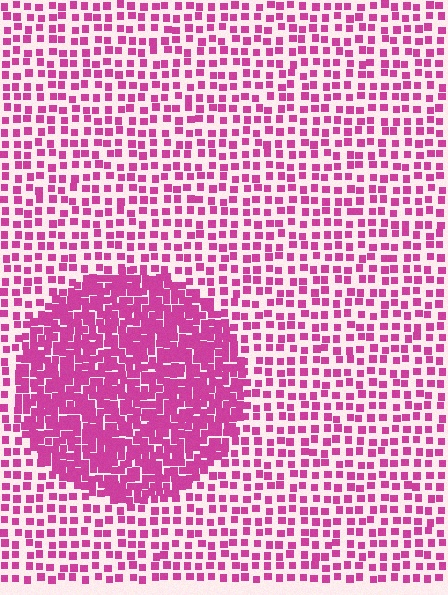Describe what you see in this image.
The image contains small magenta elements arranged at two different densities. A circle-shaped region is visible where the elements are more densely packed than the surrounding area.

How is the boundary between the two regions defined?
The boundary is defined by a change in element density (approximately 2.4x ratio). All elements are the same color, size, and shape.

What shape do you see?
I see a circle.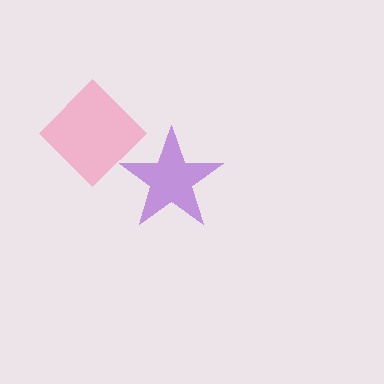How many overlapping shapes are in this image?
There are 2 overlapping shapes in the image.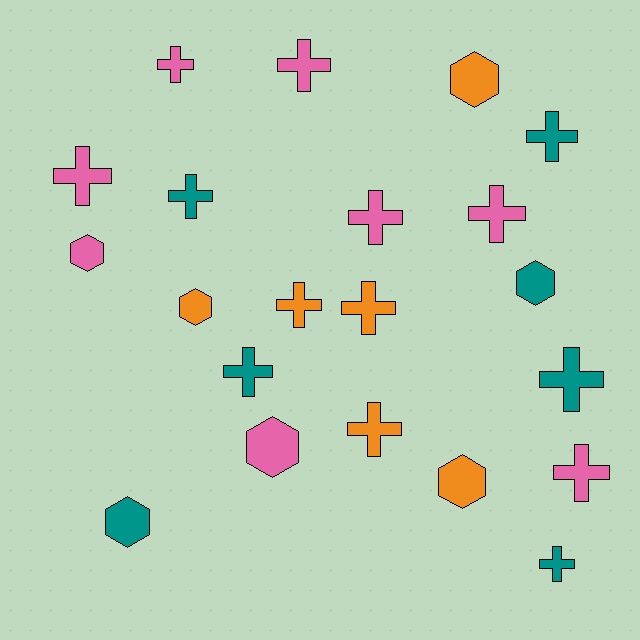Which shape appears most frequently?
Cross, with 14 objects.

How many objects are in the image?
There are 21 objects.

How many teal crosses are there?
There are 5 teal crosses.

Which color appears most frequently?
Pink, with 8 objects.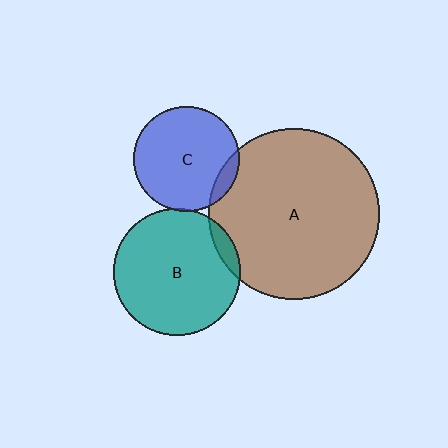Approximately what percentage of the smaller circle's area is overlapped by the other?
Approximately 5%.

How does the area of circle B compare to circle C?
Approximately 1.4 times.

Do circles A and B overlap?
Yes.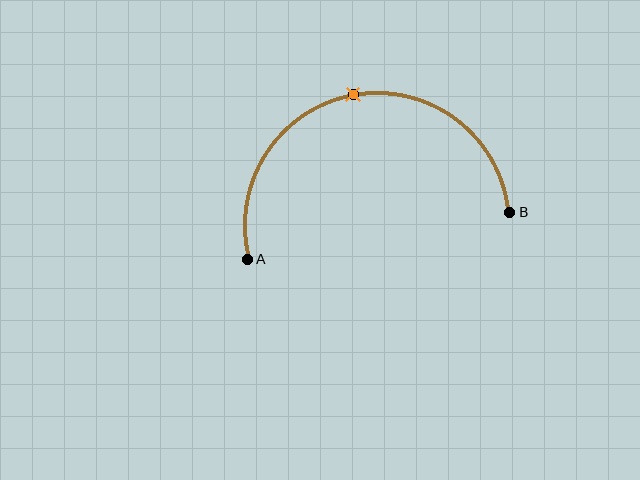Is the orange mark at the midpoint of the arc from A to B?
Yes. The orange mark lies on the arc at equal arc-length from both A and B — it is the arc midpoint.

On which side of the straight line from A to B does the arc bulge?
The arc bulges above the straight line connecting A and B.